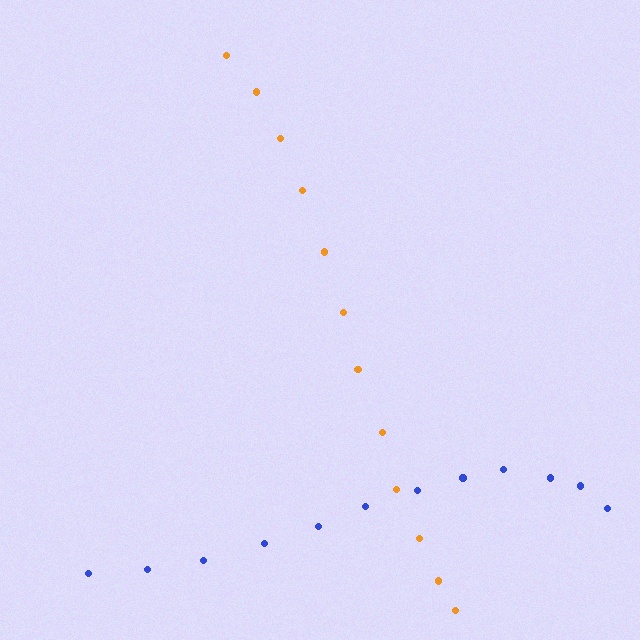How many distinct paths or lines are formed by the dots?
There are 2 distinct paths.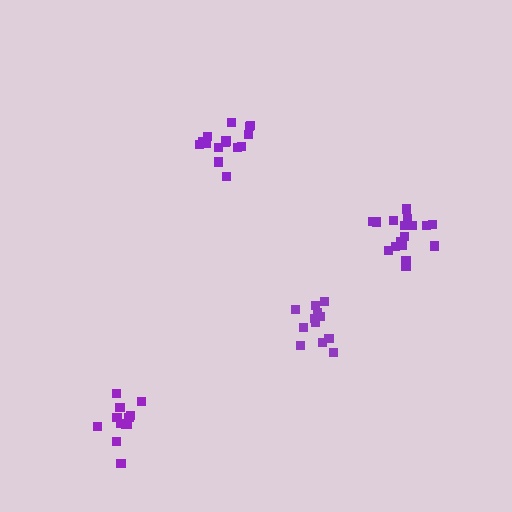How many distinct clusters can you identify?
There are 4 distinct clusters.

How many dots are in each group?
Group 1: 12 dots, Group 2: 12 dots, Group 3: 16 dots, Group 4: 17 dots (57 total).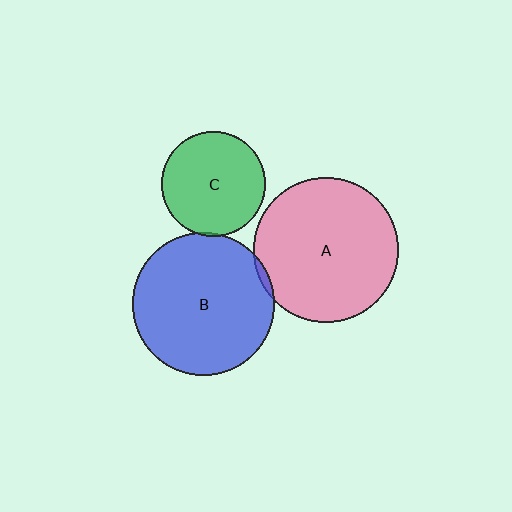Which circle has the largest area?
Circle A (pink).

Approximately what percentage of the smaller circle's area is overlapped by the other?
Approximately 5%.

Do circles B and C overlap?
Yes.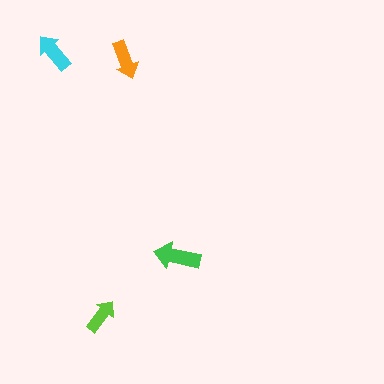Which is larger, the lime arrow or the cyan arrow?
The cyan one.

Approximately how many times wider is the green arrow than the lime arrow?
About 1.5 times wider.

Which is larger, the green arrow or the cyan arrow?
The green one.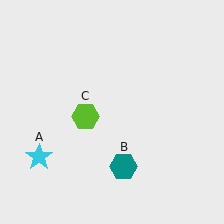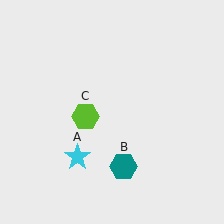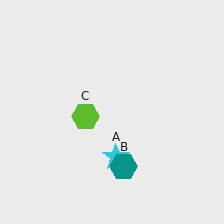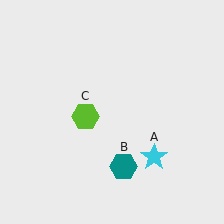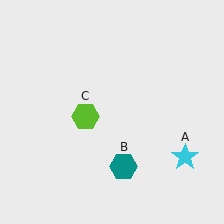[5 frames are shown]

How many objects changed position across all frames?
1 object changed position: cyan star (object A).